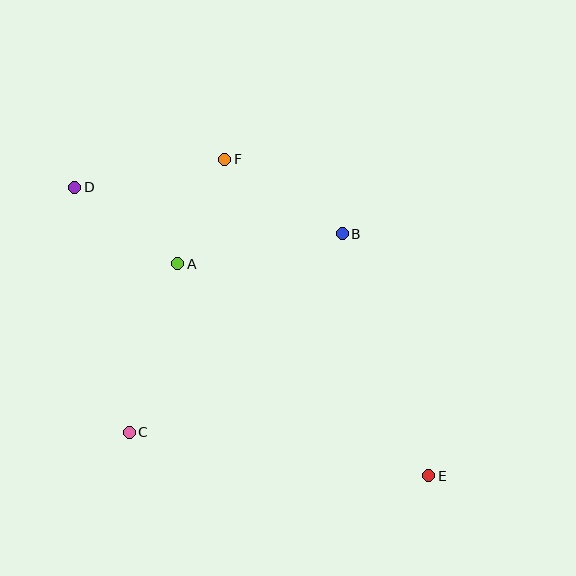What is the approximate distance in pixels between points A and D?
The distance between A and D is approximately 128 pixels.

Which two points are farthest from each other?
Points D and E are farthest from each other.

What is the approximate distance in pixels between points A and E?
The distance between A and E is approximately 329 pixels.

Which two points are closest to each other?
Points A and F are closest to each other.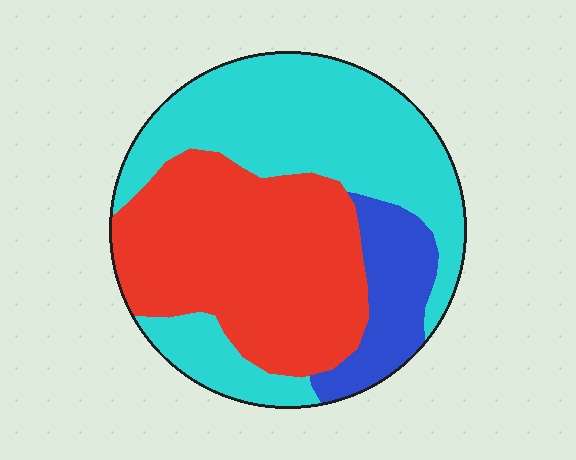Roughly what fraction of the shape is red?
Red takes up about two fifths (2/5) of the shape.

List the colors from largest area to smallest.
From largest to smallest: cyan, red, blue.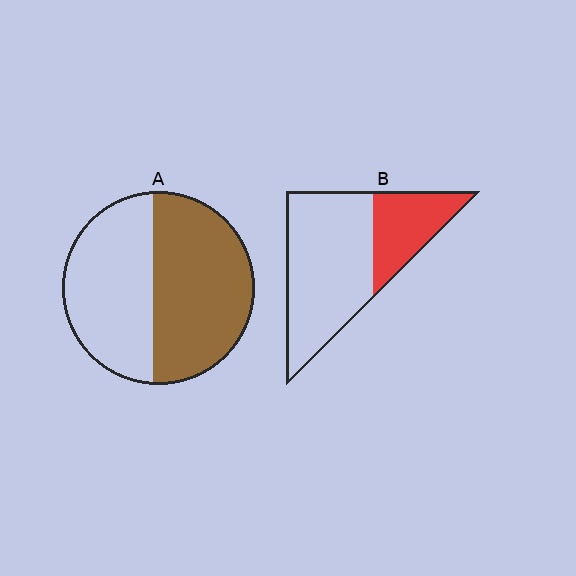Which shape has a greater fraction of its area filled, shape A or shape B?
Shape A.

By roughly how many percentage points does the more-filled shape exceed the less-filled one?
By roughly 25 percentage points (A over B).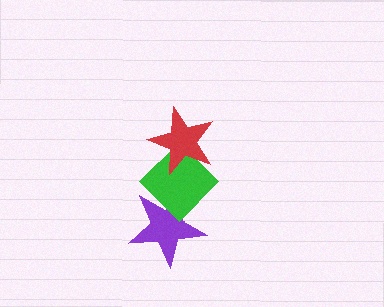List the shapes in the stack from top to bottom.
From top to bottom: the red star, the green diamond, the purple star.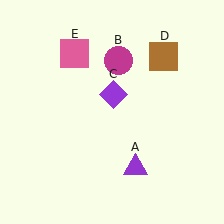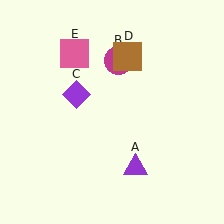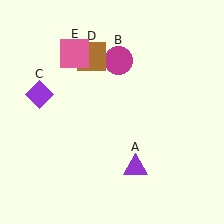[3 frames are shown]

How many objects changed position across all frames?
2 objects changed position: purple diamond (object C), brown square (object D).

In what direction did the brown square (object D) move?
The brown square (object D) moved left.